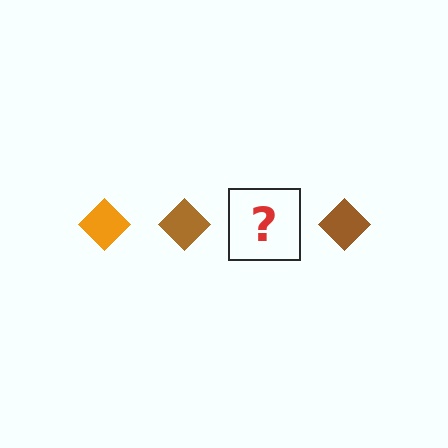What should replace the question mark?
The question mark should be replaced with an orange diamond.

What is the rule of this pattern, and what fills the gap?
The rule is that the pattern cycles through orange, brown diamonds. The gap should be filled with an orange diamond.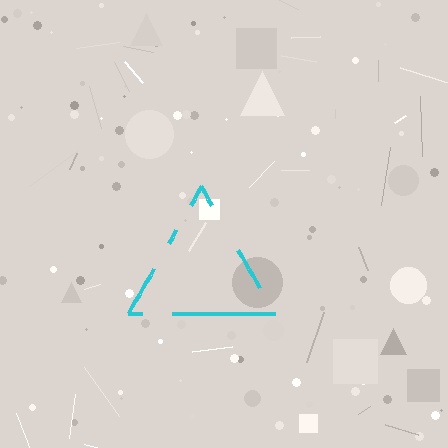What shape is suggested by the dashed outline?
The dashed outline suggests a triangle.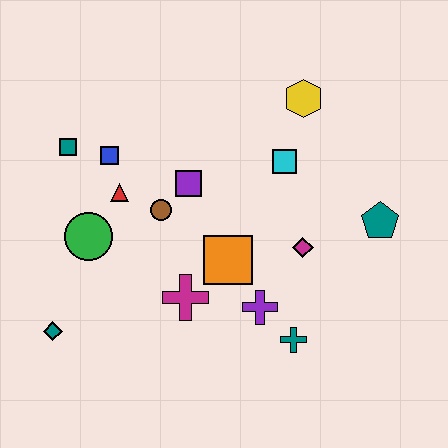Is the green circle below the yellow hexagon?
Yes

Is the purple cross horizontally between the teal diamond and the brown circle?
No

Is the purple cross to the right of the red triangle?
Yes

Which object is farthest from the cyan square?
The teal diamond is farthest from the cyan square.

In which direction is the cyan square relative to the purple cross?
The cyan square is above the purple cross.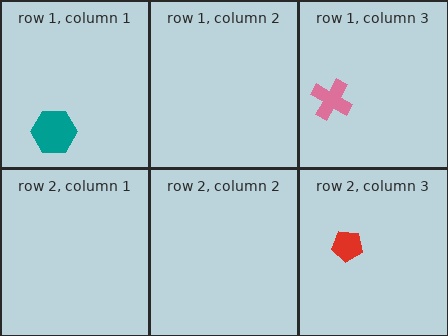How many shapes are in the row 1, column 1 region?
1.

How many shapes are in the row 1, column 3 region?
1.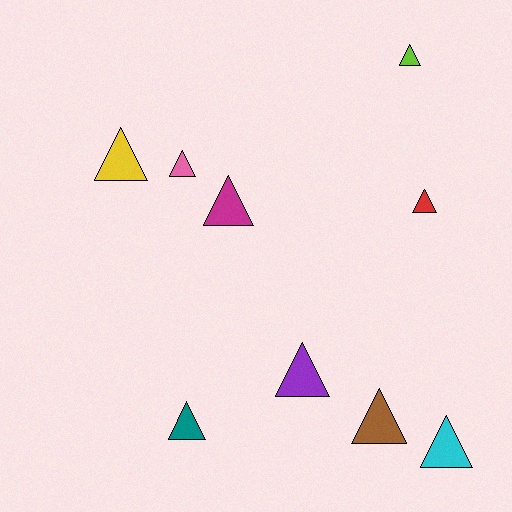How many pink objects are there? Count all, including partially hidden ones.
There is 1 pink object.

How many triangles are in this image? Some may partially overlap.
There are 9 triangles.